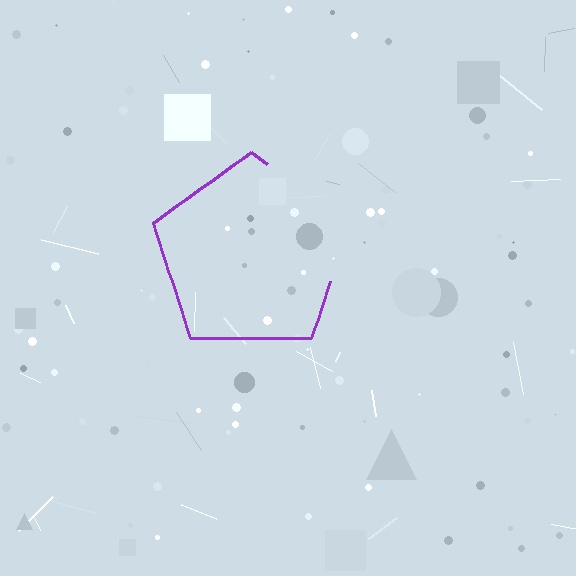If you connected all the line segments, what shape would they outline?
They would outline a pentagon.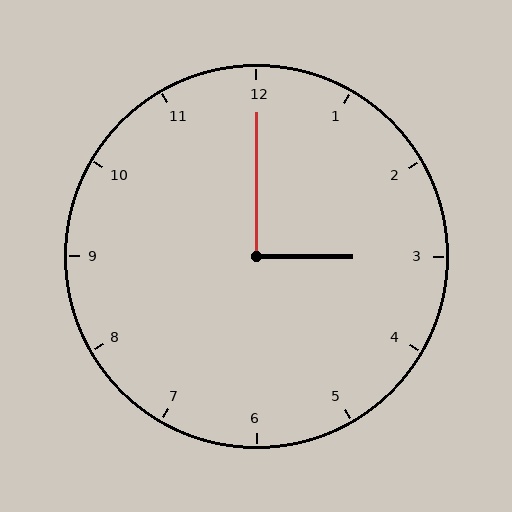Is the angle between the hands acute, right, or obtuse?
It is right.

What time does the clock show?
3:00.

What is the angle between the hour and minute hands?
Approximately 90 degrees.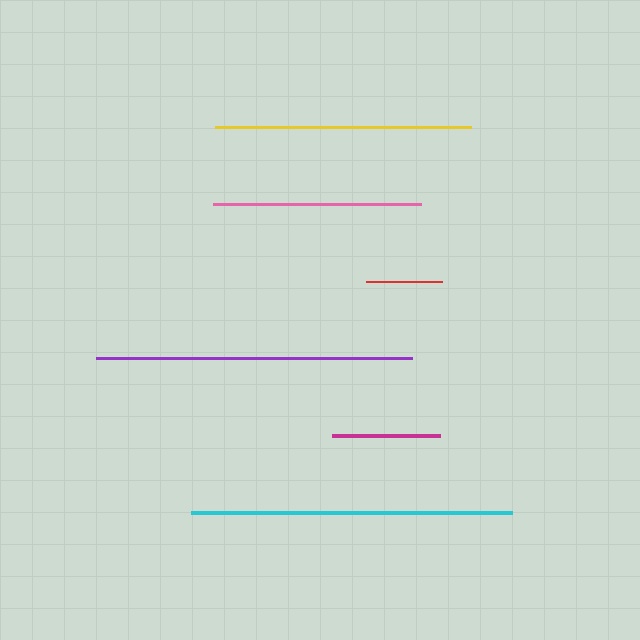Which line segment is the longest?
The cyan line is the longest at approximately 320 pixels.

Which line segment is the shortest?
The red line is the shortest at approximately 76 pixels.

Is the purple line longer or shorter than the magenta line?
The purple line is longer than the magenta line.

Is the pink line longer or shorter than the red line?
The pink line is longer than the red line.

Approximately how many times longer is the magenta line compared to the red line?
The magenta line is approximately 1.4 times the length of the red line.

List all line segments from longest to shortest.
From longest to shortest: cyan, purple, yellow, pink, magenta, red.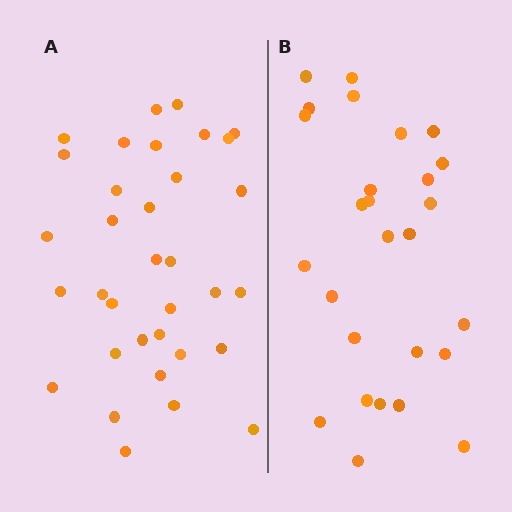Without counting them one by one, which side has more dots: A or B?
Region A (the left region) has more dots.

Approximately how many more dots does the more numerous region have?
Region A has roughly 8 or so more dots than region B.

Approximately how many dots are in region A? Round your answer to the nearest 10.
About 30 dots. (The exact count is 34, which rounds to 30.)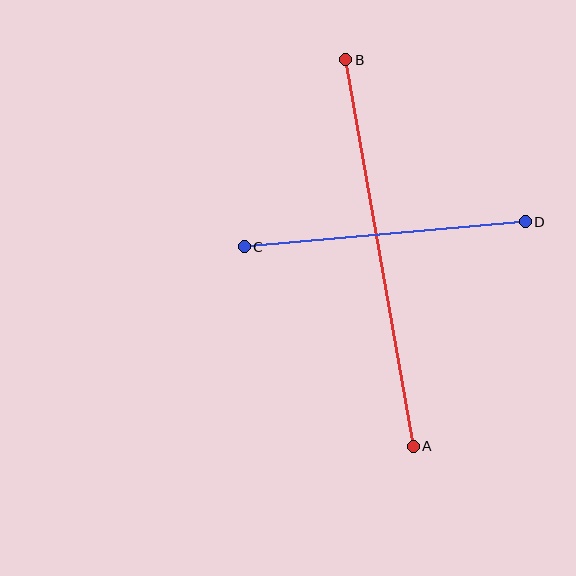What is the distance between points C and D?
The distance is approximately 282 pixels.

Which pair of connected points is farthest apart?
Points A and B are farthest apart.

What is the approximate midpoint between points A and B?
The midpoint is at approximately (379, 253) pixels.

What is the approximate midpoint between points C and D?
The midpoint is at approximately (385, 234) pixels.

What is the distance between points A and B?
The distance is approximately 392 pixels.